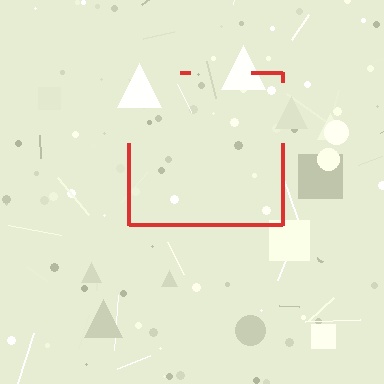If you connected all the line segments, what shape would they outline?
They would outline a square.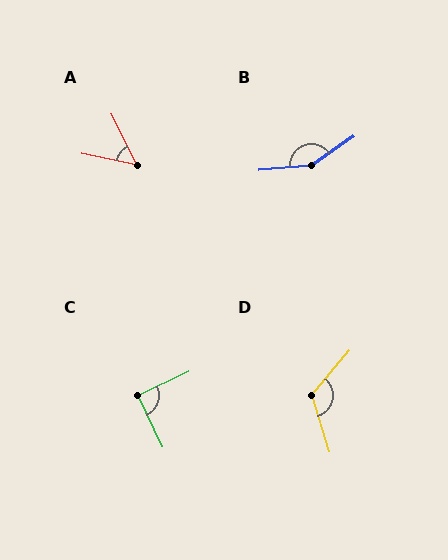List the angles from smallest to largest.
A (52°), C (90°), D (123°), B (150°).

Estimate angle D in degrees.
Approximately 123 degrees.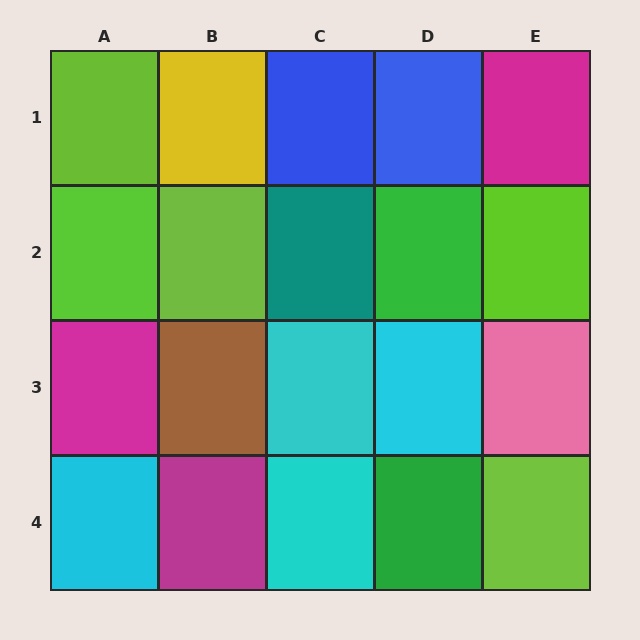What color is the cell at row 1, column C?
Blue.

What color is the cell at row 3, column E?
Pink.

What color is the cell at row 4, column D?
Green.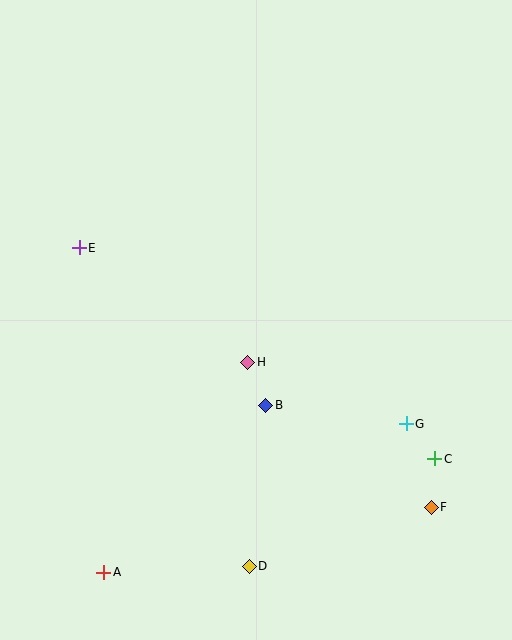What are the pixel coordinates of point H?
Point H is at (248, 362).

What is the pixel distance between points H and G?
The distance between H and G is 170 pixels.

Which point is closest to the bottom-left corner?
Point A is closest to the bottom-left corner.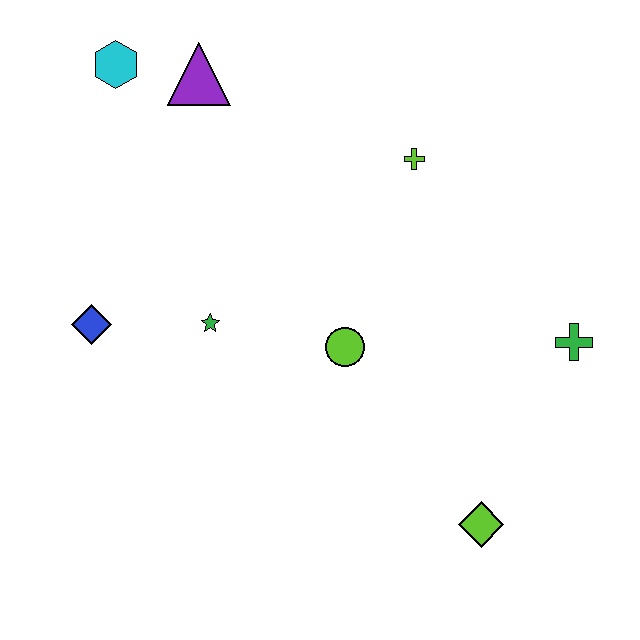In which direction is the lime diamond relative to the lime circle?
The lime diamond is below the lime circle.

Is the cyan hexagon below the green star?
No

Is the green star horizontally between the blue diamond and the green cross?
Yes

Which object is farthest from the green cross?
The cyan hexagon is farthest from the green cross.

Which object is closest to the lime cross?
The lime circle is closest to the lime cross.